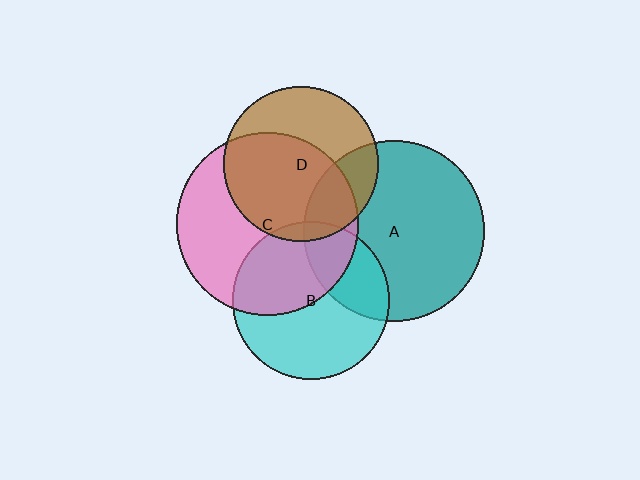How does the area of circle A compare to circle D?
Approximately 1.4 times.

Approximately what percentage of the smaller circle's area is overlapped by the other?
Approximately 25%.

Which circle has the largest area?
Circle C (pink).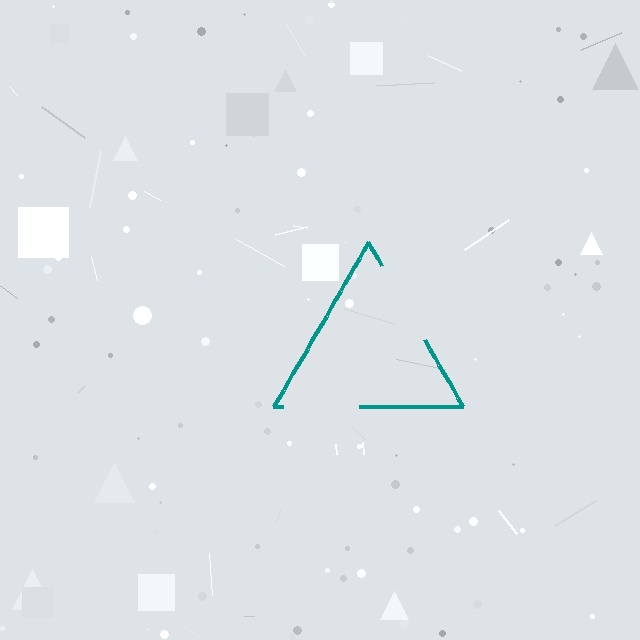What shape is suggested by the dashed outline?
The dashed outline suggests a triangle.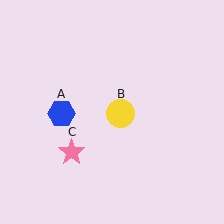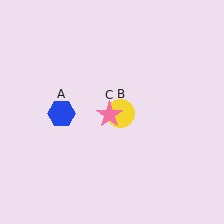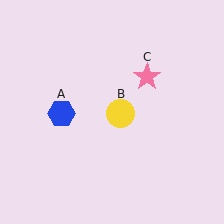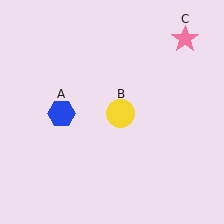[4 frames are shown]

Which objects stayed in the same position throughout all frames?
Blue hexagon (object A) and yellow circle (object B) remained stationary.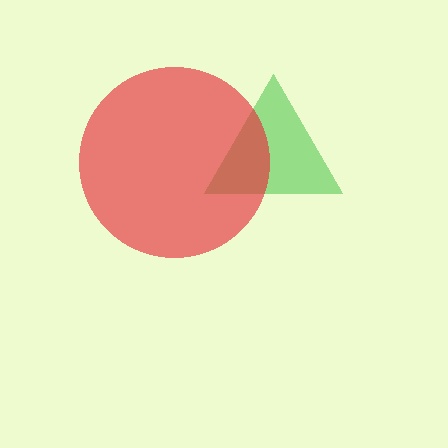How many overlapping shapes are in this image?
There are 2 overlapping shapes in the image.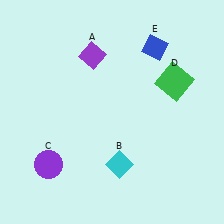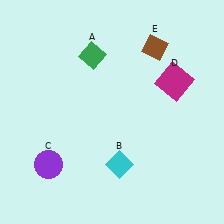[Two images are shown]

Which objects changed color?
A changed from purple to green. D changed from green to magenta. E changed from blue to brown.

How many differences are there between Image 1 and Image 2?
There are 3 differences between the two images.